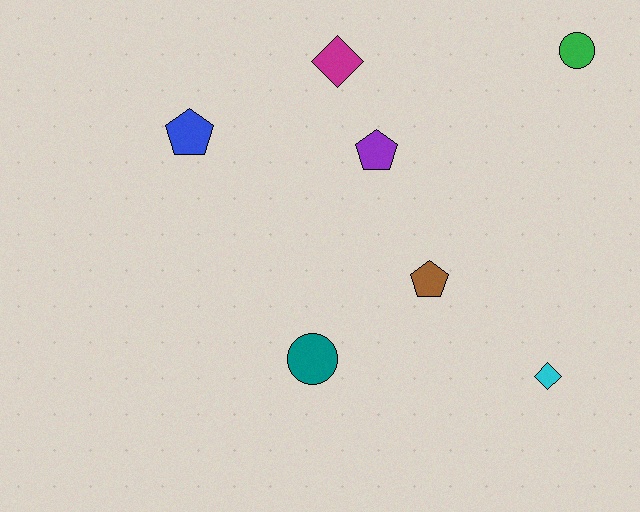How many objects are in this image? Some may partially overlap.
There are 7 objects.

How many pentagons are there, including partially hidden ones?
There are 3 pentagons.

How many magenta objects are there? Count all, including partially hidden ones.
There is 1 magenta object.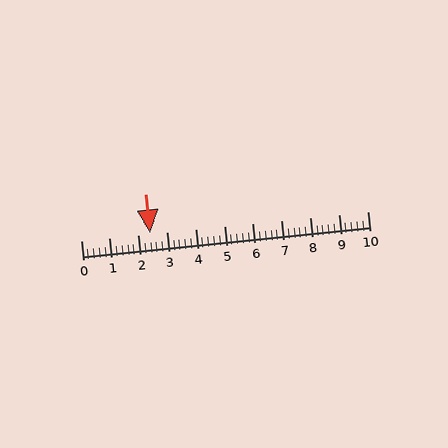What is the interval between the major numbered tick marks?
The major tick marks are spaced 1 units apart.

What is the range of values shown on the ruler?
The ruler shows values from 0 to 10.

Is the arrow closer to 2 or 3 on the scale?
The arrow is closer to 2.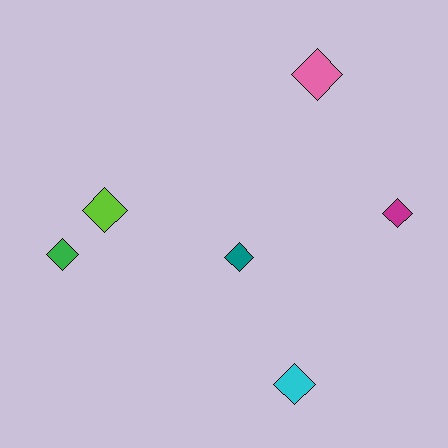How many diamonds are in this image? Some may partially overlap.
There are 6 diamonds.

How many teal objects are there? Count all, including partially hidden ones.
There is 1 teal object.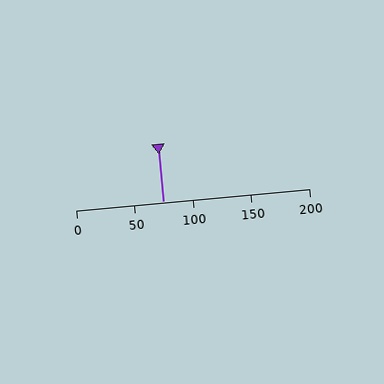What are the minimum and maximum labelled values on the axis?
The axis runs from 0 to 200.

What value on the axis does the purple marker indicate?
The marker indicates approximately 75.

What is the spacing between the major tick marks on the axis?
The major ticks are spaced 50 apart.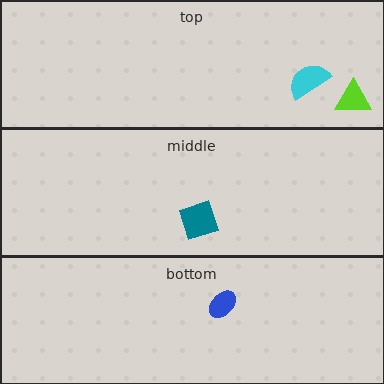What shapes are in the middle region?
The teal square.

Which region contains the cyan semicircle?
The top region.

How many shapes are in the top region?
2.